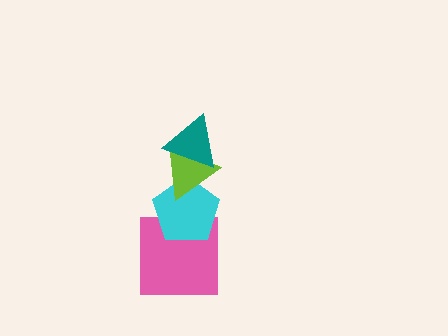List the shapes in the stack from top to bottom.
From top to bottom: the teal triangle, the lime triangle, the cyan pentagon, the pink square.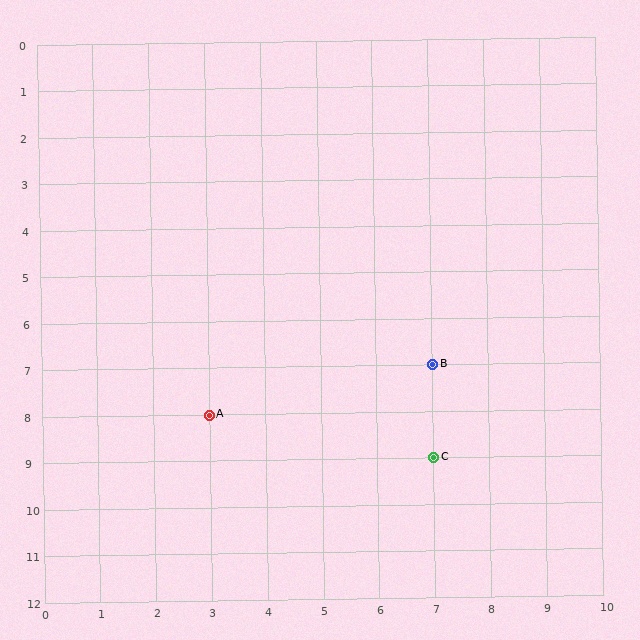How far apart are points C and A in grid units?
Points C and A are 4 columns and 1 row apart (about 4.1 grid units diagonally).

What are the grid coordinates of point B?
Point B is at grid coordinates (7, 7).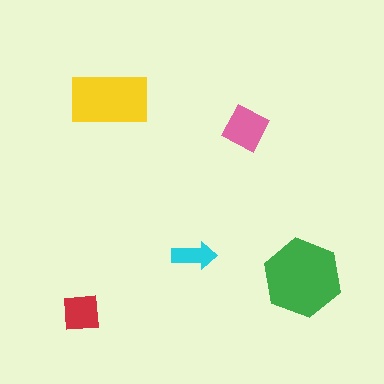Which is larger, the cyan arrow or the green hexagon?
The green hexagon.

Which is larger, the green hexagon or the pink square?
The green hexagon.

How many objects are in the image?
There are 5 objects in the image.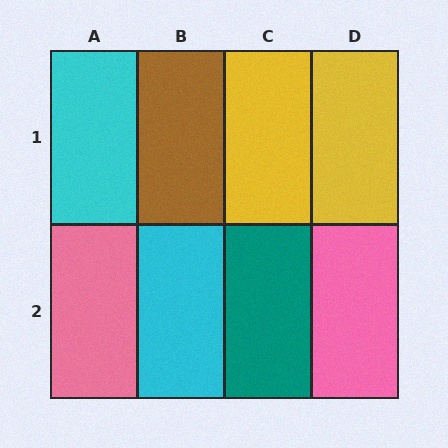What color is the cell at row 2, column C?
Teal.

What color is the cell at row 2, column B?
Cyan.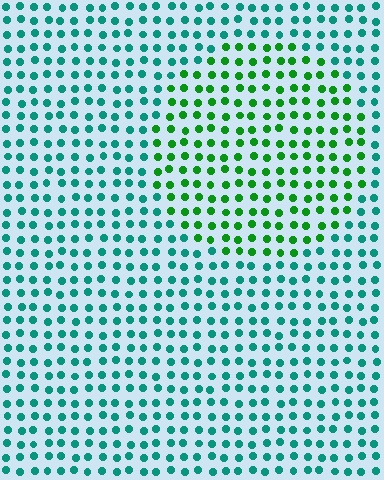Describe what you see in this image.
The image is filled with small teal elements in a uniform arrangement. A circle-shaped region is visible where the elements are tinted to a slightly different hue, forming a subtle color boundary.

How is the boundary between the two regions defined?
The boundary is defined purely by a slight shift in hue (about 45 degrees). Spacing, size, and orientation are identical on both sides.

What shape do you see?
I see a circle.